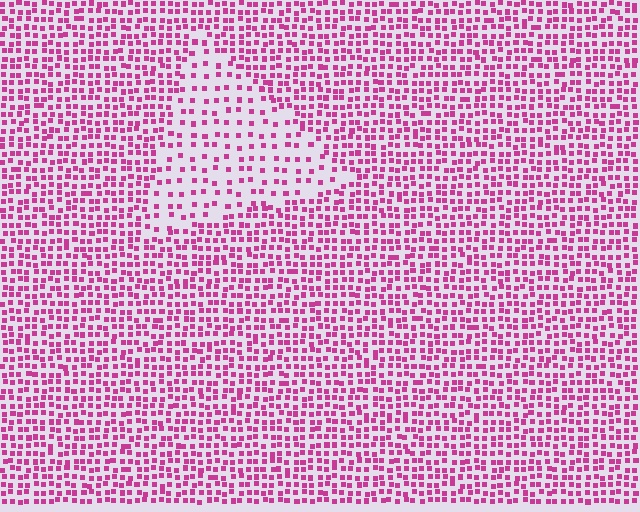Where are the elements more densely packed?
The elements are more densely packed outside the triangle boundary.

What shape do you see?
I see a triangle.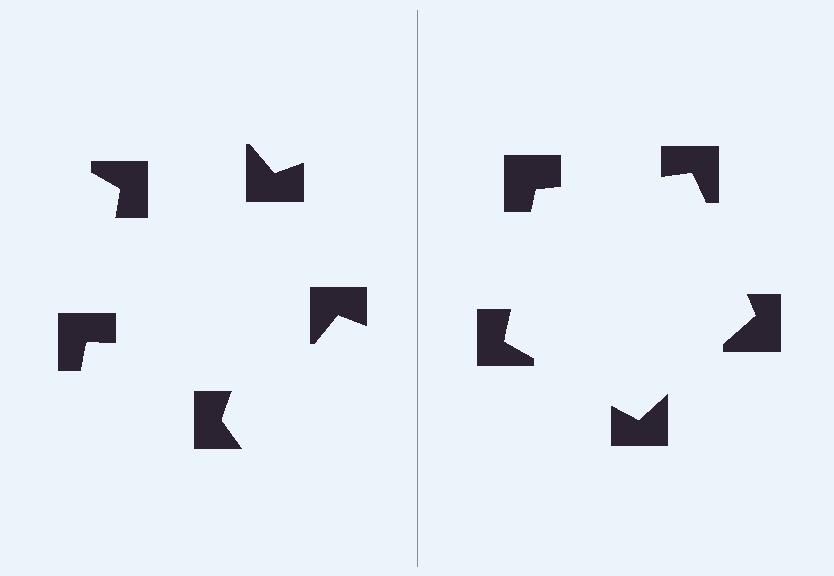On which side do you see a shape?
An illusory pentagon appears on the right side. On the left side the wedge cuts are rotated, so no coherent shape forms.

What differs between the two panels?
The notched squares are positioned identically on both sides; only the wedge orientations differ. On the right they align to a pentagon; on the left they are misaligned.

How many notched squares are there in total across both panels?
10 — 5 on each side.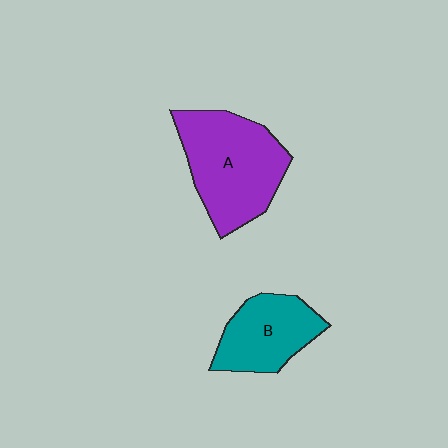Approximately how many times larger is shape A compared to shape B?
Approximately 1.5 times.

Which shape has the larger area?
Shape A (purple).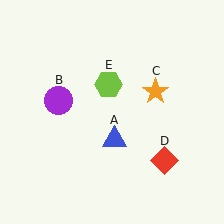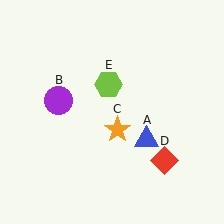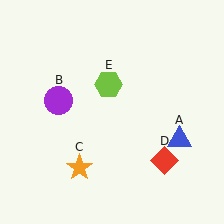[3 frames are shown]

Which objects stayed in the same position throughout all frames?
Purple circle (object B) and red diamond (object D) and lime hexagon (object E) remained stationary.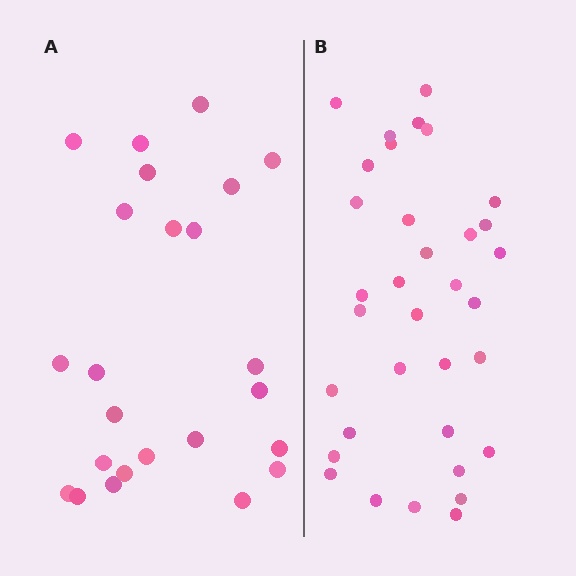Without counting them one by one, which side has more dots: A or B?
Region B (the right region) has more dots.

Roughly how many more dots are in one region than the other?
Region B has roughly 10 or so more dots than region A.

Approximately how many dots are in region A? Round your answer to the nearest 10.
About 20 dots. (The exact count is 24, which rounds to 20.)